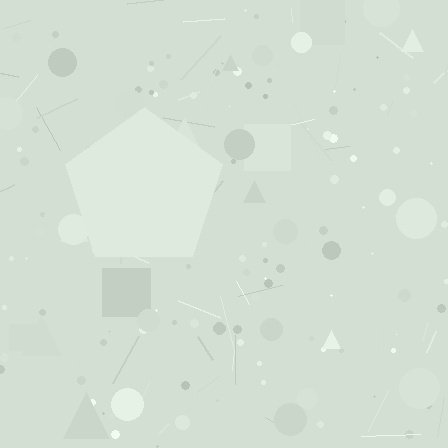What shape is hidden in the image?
A pentagon is hidden in the image.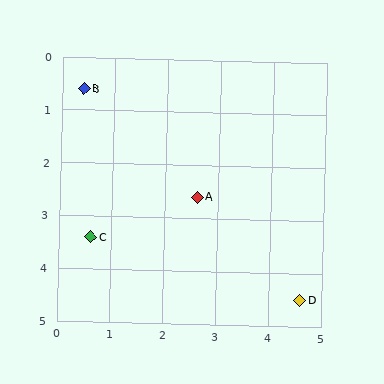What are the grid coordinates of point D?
Point D is at approximately (4.6, 4.5).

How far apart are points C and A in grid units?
Points C and A are about 2.2 grid units apart.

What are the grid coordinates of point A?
Point A is at approximately (2.6, 2.6).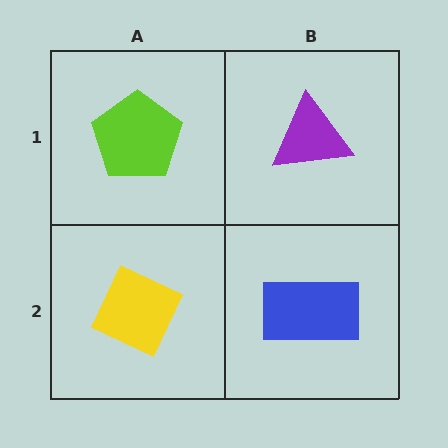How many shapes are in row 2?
2 shapes.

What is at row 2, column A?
A yellow diamond.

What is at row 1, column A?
A lime pentagon.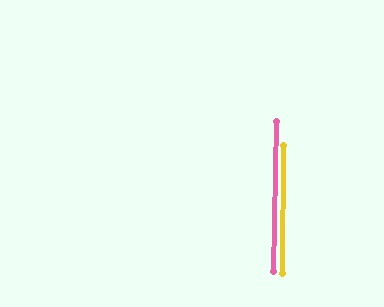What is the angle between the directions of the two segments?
Approximately 1 degree.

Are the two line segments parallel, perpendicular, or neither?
Parallel — their directions differ by only 0.6°.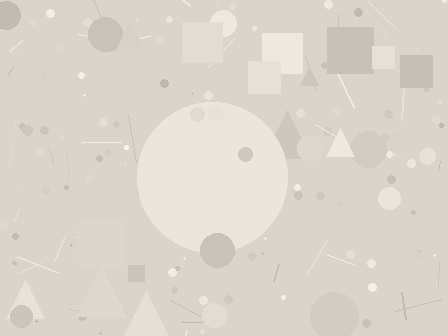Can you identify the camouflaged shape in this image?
The camouflaged shape is a circle.